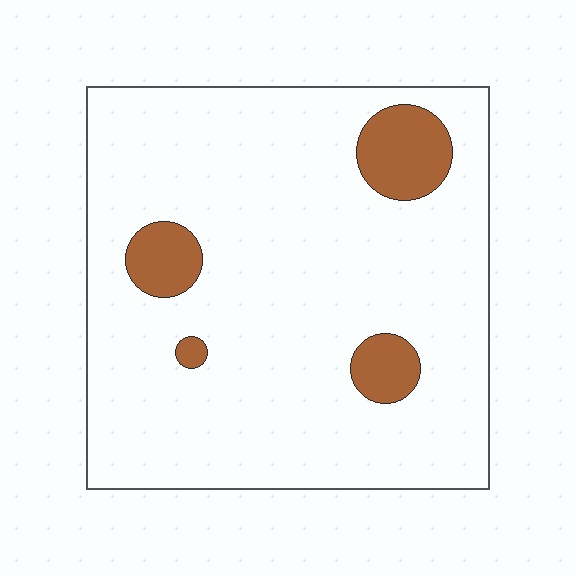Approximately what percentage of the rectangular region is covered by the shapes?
Approximately 10%.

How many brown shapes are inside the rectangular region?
4.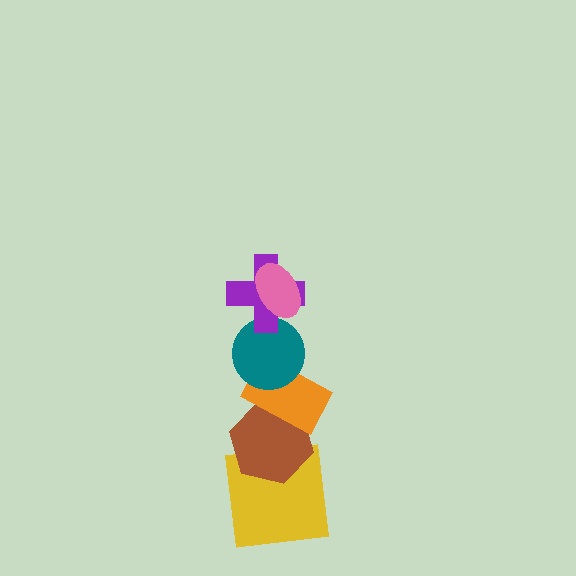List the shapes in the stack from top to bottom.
From top to bottom: the pink ellipse, the purple cross, the teal circle, the orange rectangle, the brown hexagon, the yellow square.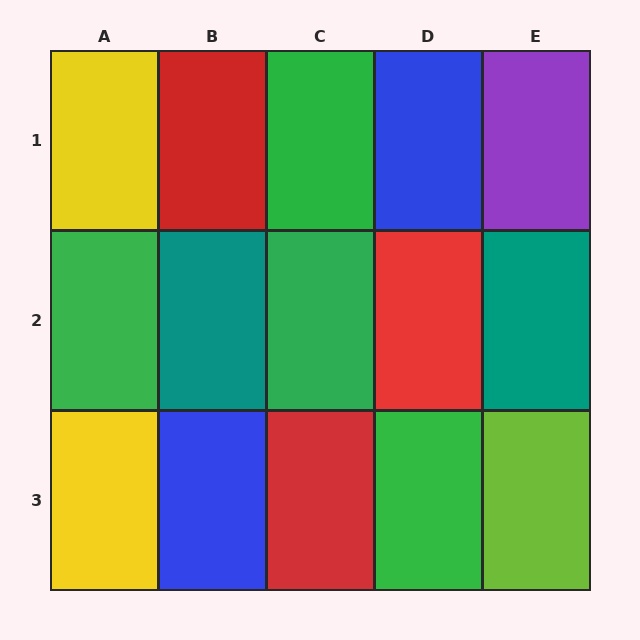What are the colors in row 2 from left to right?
Green, teal, green, red, teal.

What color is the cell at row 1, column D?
Blue.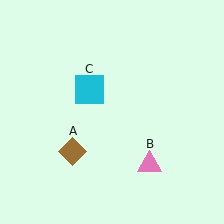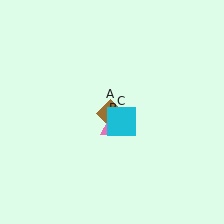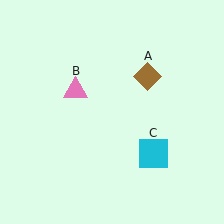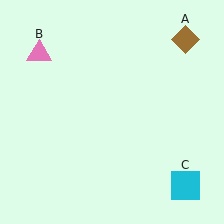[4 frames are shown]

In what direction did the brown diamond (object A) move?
The brown diamond (object A) moved up and to the right.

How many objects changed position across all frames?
3 objects changed position: brown diamond (object A), pink triangle (object B), cyan square (object C).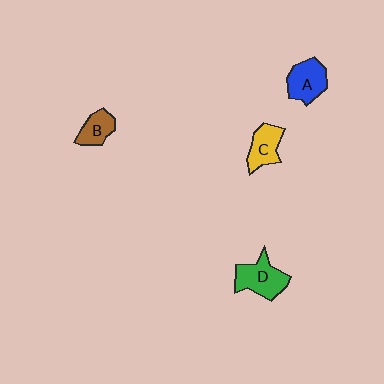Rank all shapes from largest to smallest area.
From largest to smallest: D (green), A (blue), C (yellow), B (brown).